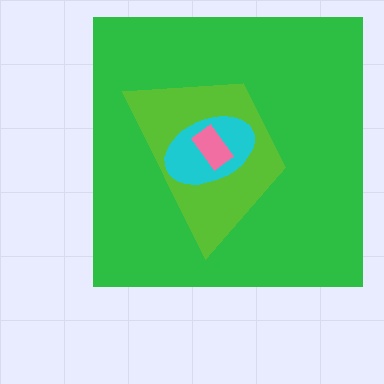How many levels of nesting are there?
4.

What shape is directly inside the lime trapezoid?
The cyan ellipse.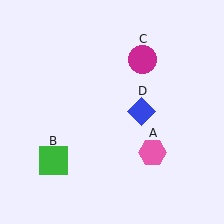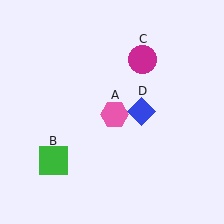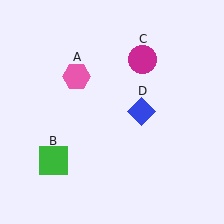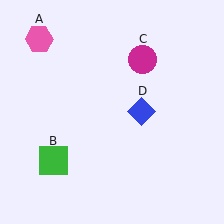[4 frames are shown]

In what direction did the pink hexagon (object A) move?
The pink hexagon (object A) moved up and to the left.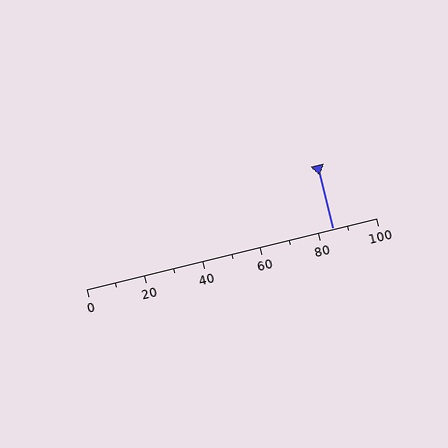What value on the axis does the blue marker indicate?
The marker indicates approximately 85.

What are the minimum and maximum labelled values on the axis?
The axis runs from 0 to 100.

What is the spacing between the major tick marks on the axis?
The major ticks are spaced 20 apart.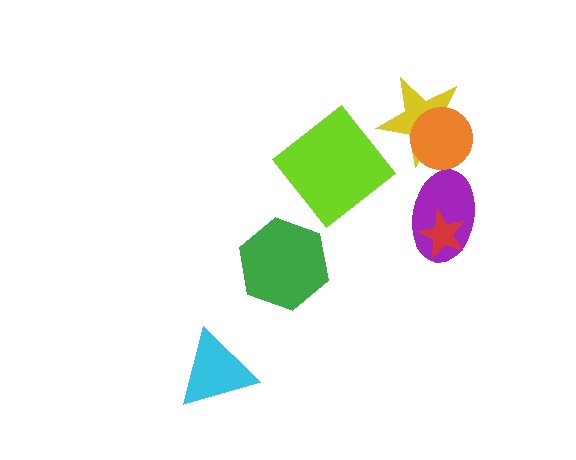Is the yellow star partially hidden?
Yes, it is partially covered by another shape.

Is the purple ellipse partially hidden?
Yes, it is partially covered by another shape.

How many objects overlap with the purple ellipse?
1 object overlaps with the purple ellipse.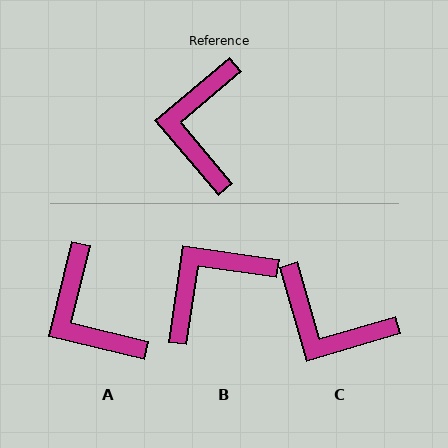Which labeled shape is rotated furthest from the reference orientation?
C, about 66 degrees away.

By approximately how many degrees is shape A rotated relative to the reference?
Approximately 36 degrees counter-clockwise.